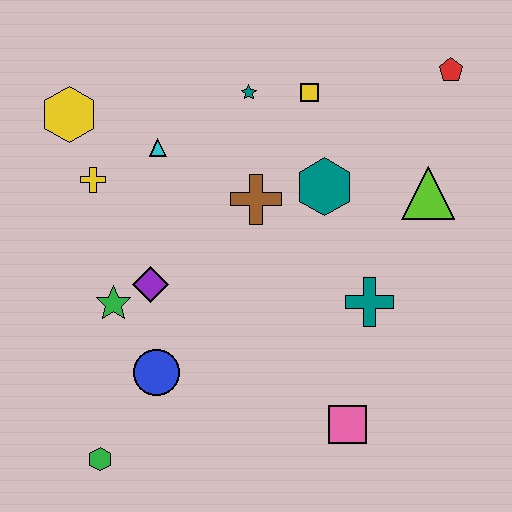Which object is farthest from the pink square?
The yellow hexagon is farthest from the pink square.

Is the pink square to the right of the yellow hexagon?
Yes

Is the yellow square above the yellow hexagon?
Yes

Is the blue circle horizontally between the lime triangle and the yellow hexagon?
Yes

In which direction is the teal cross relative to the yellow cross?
The teal cross is to the right of the yellow cross.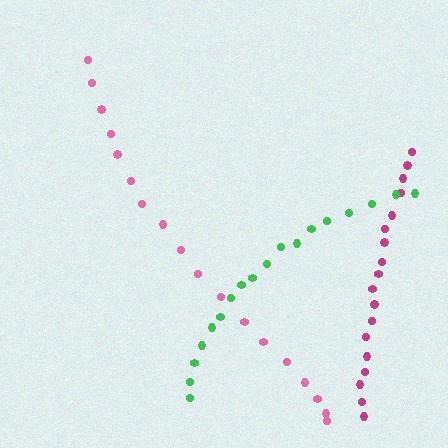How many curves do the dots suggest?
There are 3 distinct paths.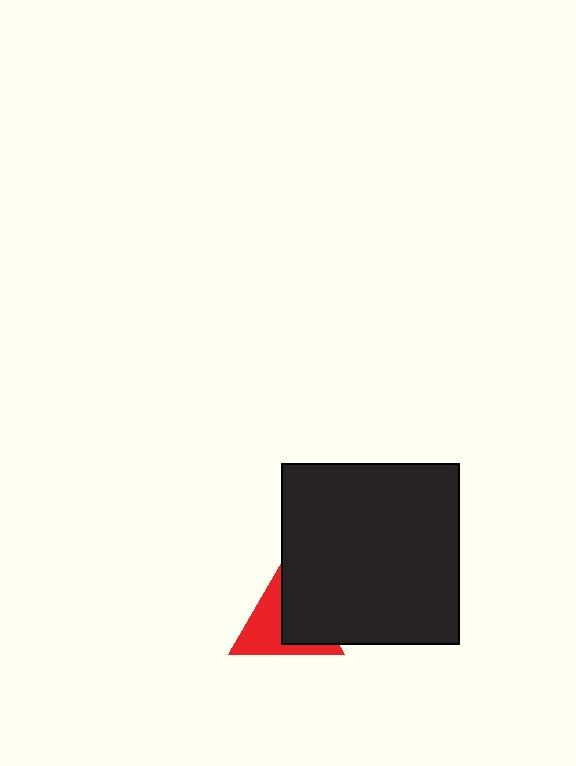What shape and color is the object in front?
The object in front is a black rectangle.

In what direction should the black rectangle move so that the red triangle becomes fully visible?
The black rectangle should move right. That is the shortest direction to clear the overlap and leave the red triangle fully visible.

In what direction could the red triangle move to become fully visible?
The red triangle could move left. That would shift it out from behind the black rectangle entirely.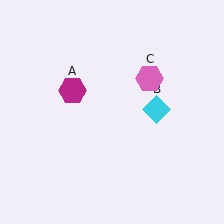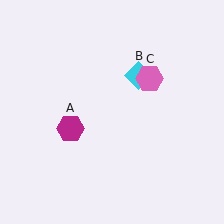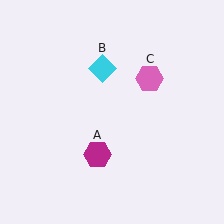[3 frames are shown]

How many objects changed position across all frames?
2 objects changed position: magenta hexagon (object A), cyan diamond (object B).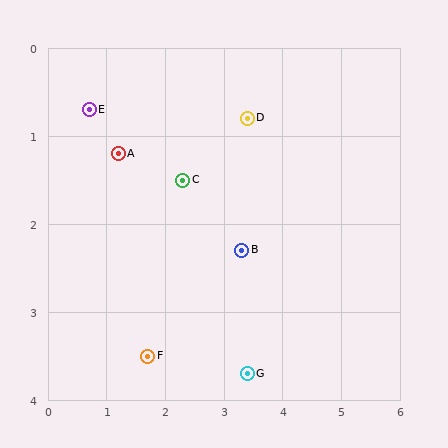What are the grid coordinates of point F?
Point F is at approximately (1.7, 3.5).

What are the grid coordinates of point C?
Point C is at approximately (2.3, 1.5).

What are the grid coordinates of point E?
Point E is at approximately (0.7, 0.7).